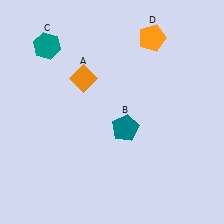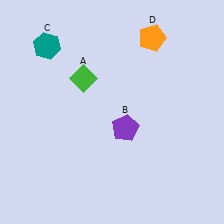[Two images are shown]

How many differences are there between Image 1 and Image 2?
There are 2 differences between the two images.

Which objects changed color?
A changed from orange to green. B changed from teal to purple.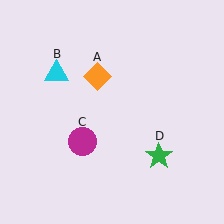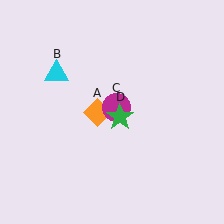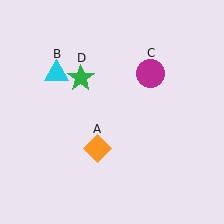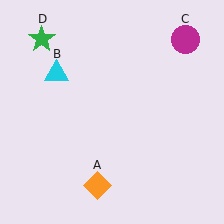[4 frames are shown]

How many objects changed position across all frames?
3 objects changed position: orange diamond (object A), magenta circle (object C), green star (object D).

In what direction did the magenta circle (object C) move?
The magenta circle (object C) moved up and to the right.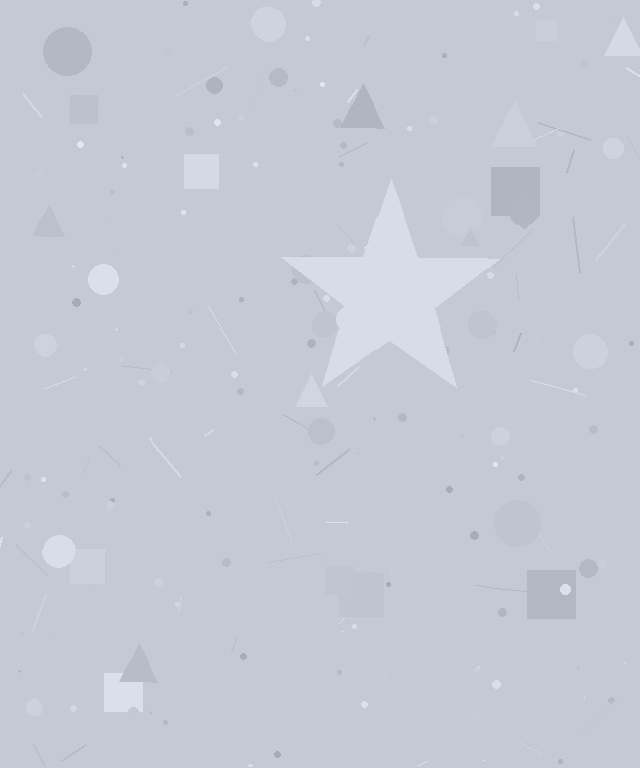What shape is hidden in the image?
A star is hidden in the image.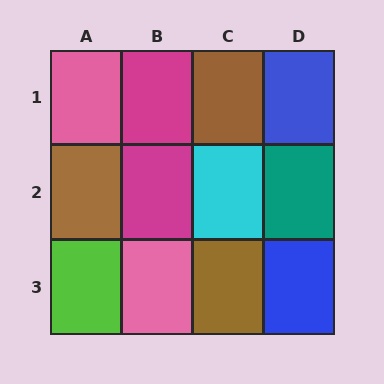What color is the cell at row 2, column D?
Teal.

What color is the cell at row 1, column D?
Blue.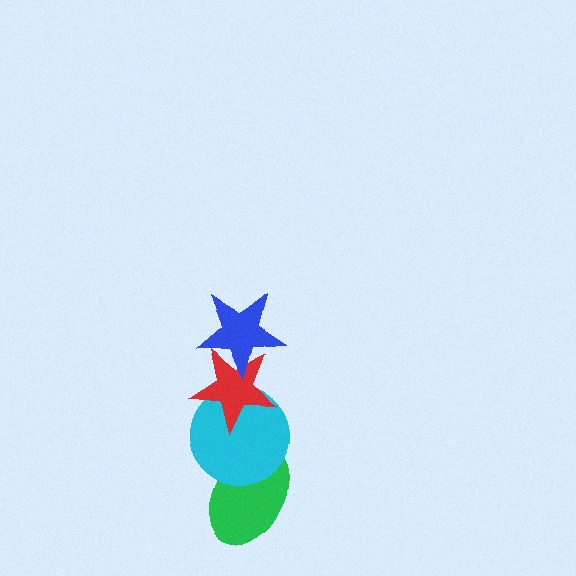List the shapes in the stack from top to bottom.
From top to bottom: the blue star, the red star, the cyan circle, the green ellipse.